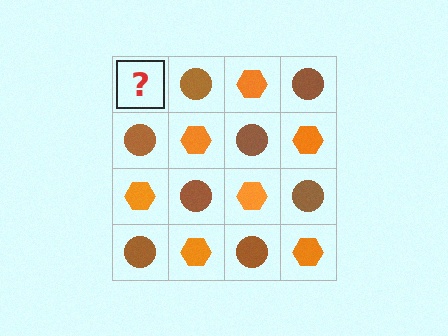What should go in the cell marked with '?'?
The missing cell should contain an orange hexagon.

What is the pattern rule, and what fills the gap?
The rule is that it alternates orange hexagon and brown circle in a checkerboard pattern. The gap should be filled with an orange hexagon.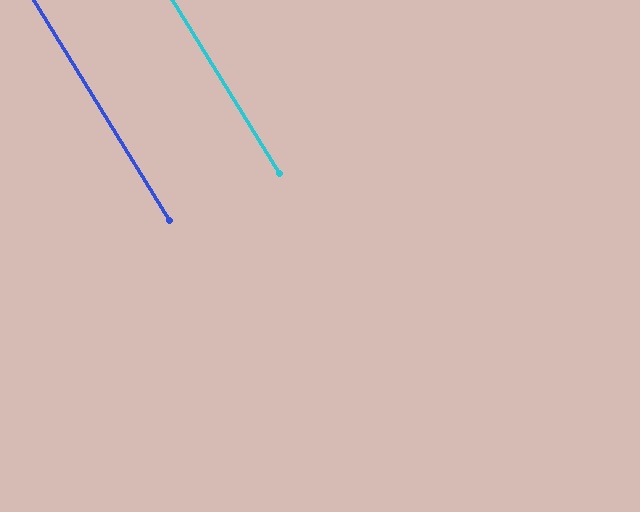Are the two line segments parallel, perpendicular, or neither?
Parallel — their directions differ by only 0.2°.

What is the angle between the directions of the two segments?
Approximately 0 degrees.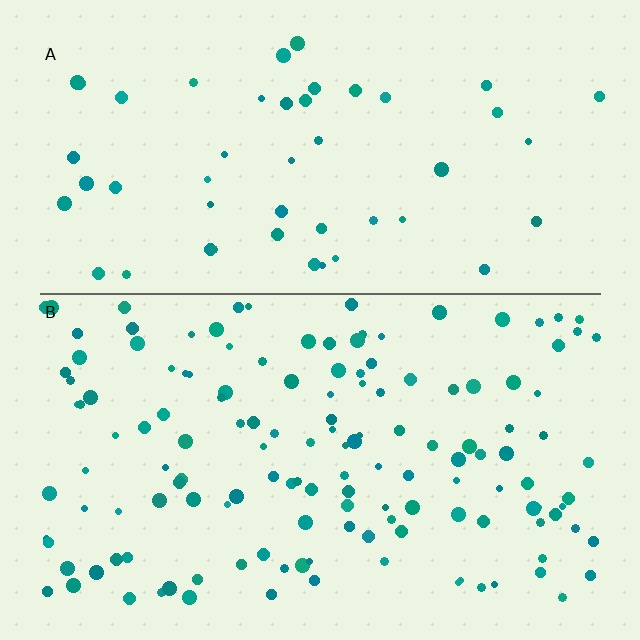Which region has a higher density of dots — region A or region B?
B (the bottom).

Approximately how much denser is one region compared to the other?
Approximately 2.9× — region B over region A.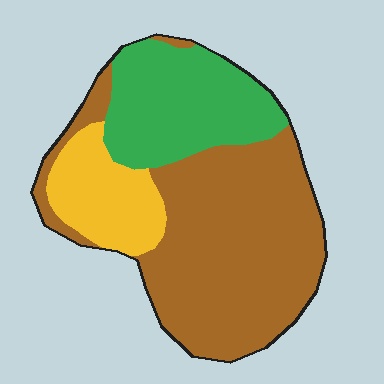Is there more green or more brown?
Brown.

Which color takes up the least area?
Yellow, at roughly 15%.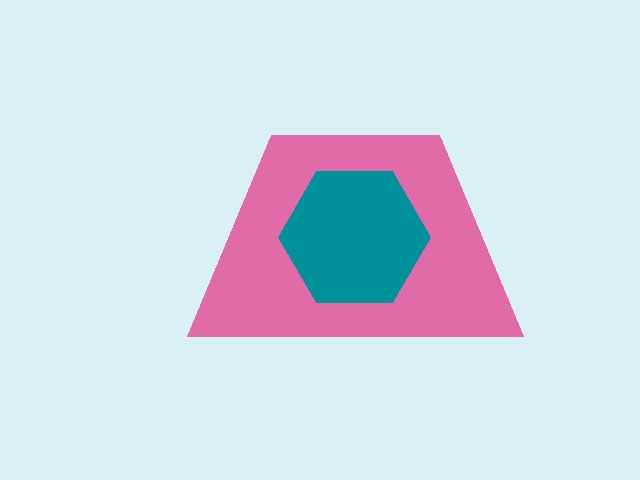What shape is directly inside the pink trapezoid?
The teal hexagon.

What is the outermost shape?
The pink trapezoid.